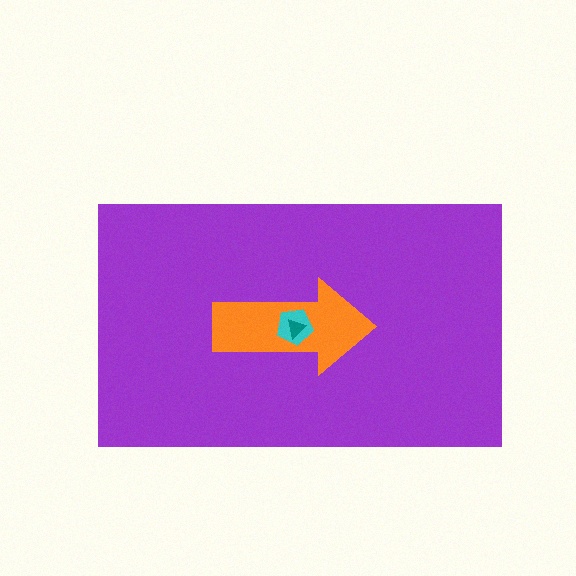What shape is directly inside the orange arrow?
The cyan pentagon.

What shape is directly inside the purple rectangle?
The orange arrow.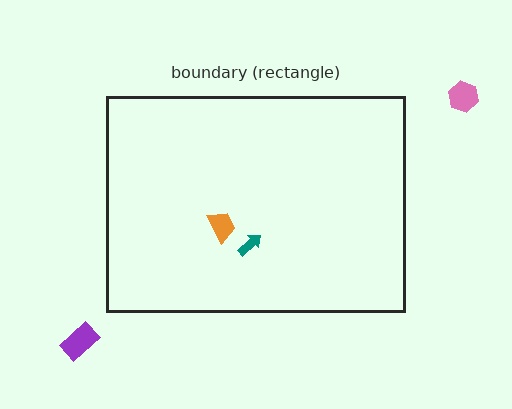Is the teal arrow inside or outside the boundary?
Inside.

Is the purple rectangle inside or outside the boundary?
Outside.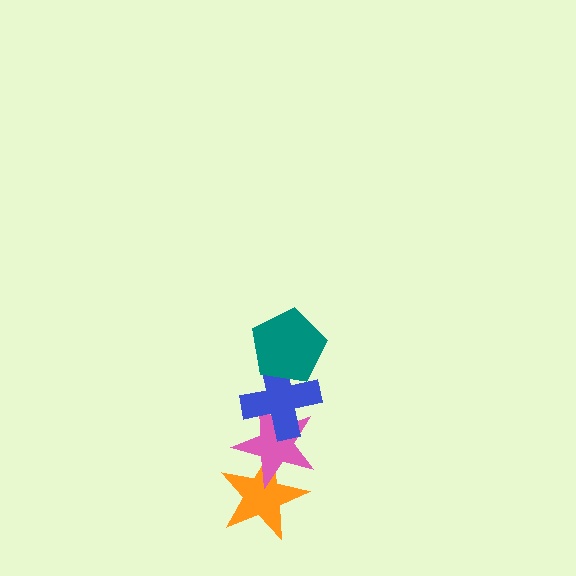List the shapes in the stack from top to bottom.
From top to bottom: the teal pentagon, the blue cross, the pink star, the orange star.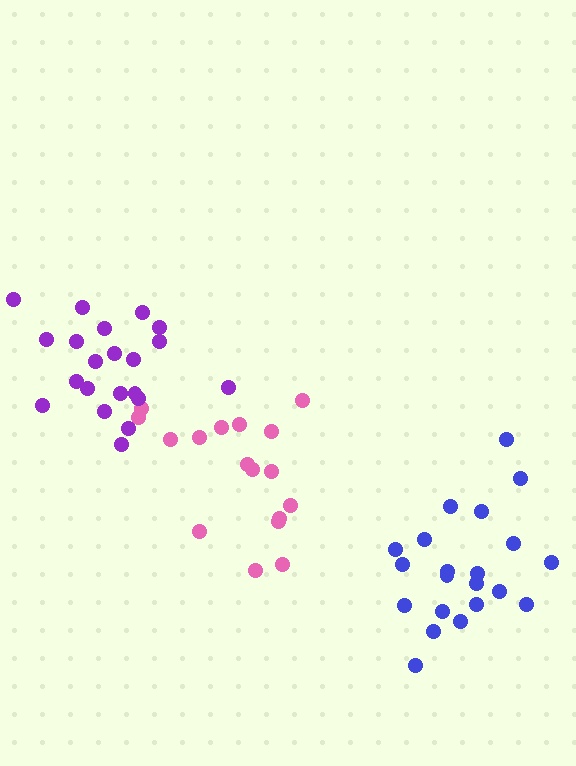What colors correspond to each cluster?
The clusters are colored: blue, pink, purple.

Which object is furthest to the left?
The purple cluster is leftmost.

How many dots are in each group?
Group 1: 21 dots, Group 2: 17 dots, Group 3: 21 dots (59 total).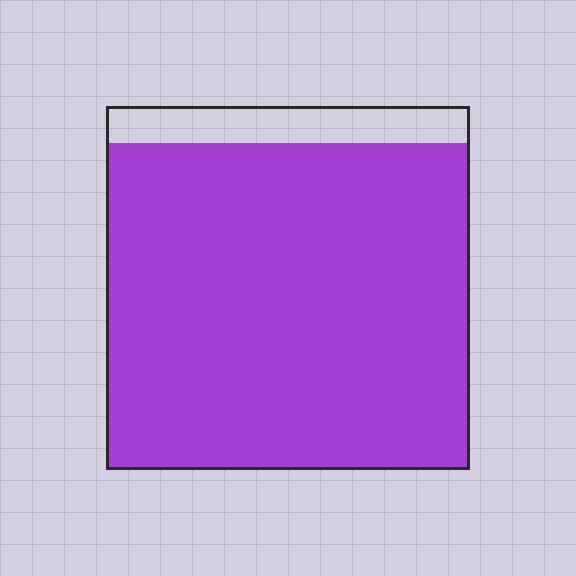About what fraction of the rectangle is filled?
About nine tenths (9/10).